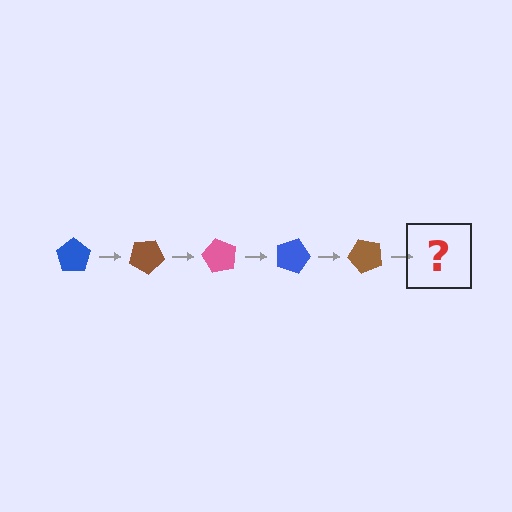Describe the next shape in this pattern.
It should be a pink pentagon, rotated 150 degrees from the start.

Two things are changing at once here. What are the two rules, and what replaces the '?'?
The two rules are that it rotates 30 degrees each step and the color cycles through blue, brown, and pink. The '?' should be a pink pentagon, rotated 150 degrees from the start.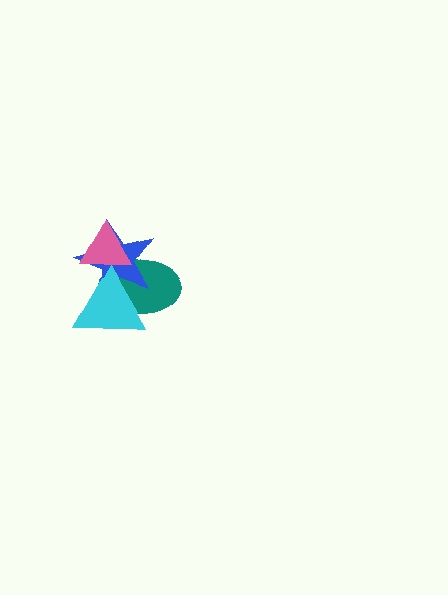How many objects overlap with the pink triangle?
3 objects overlap with the pink triangle.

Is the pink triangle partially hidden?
Yes, it is partially covered by another shape.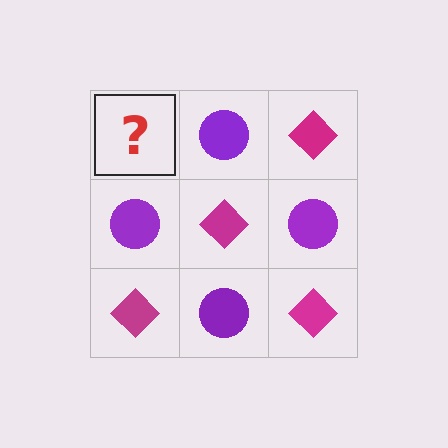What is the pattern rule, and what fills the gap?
The rule is that it alternates magenta diamond and purple circle in a checkerboard pattern. The gap should be filled with a magenta diamond.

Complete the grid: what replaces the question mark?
The question mark should be replaced with a magenta diamond.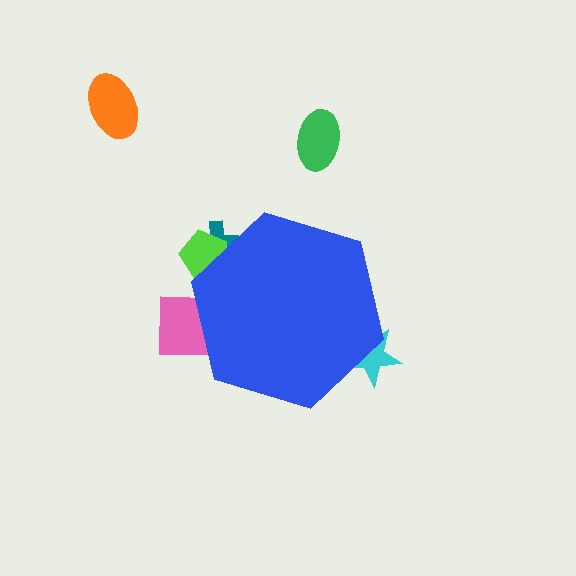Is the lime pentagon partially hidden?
Yes, the lime pentagon is partially hidden behind the blue hexagon.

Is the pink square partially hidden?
Yes, the pink square is partially hidden behind the blue hexagon.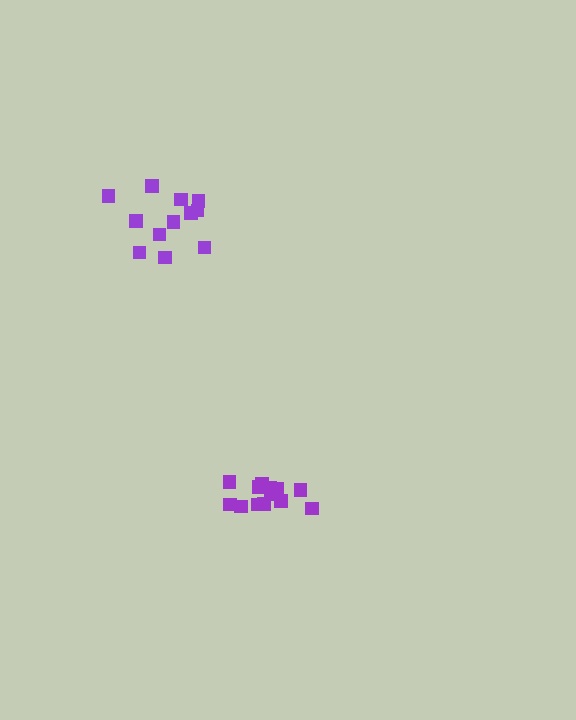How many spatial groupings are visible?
There are 2 spatial groupings.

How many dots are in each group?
Group 1: 13 dots, Group 2: 12 dots (25 total).